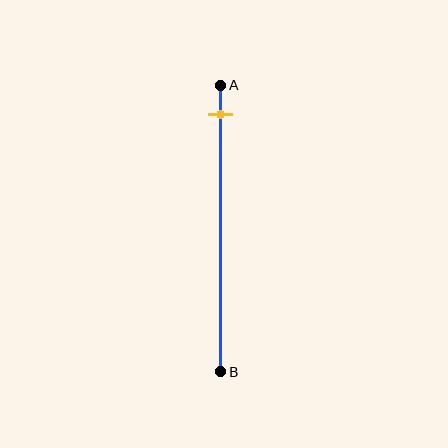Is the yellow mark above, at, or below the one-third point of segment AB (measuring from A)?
The yellow mark is above the one-third point of segment AB.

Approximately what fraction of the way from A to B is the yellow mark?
The yellow mark is approximately 10% of the way from A to B.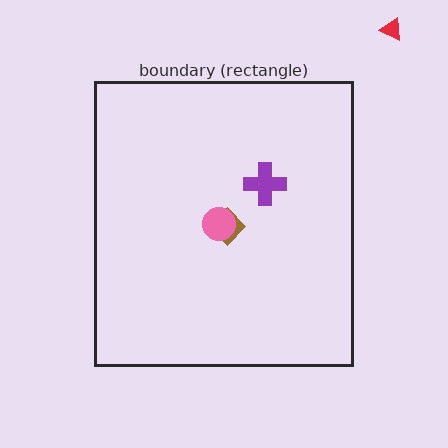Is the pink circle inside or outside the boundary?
Inside.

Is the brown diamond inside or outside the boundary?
Inside.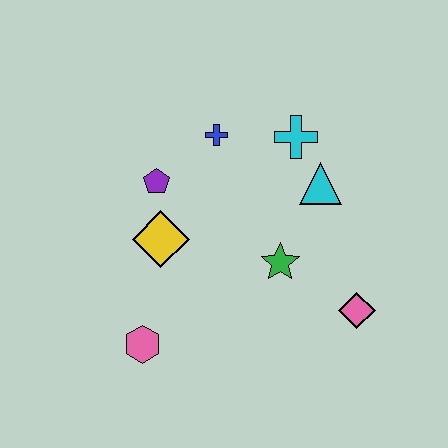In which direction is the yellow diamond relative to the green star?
The yellow diamond is to the left of the green star.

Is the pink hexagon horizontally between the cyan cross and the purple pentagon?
No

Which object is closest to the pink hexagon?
The yellow diamond is closest to the pink hexagon.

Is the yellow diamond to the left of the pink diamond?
Yes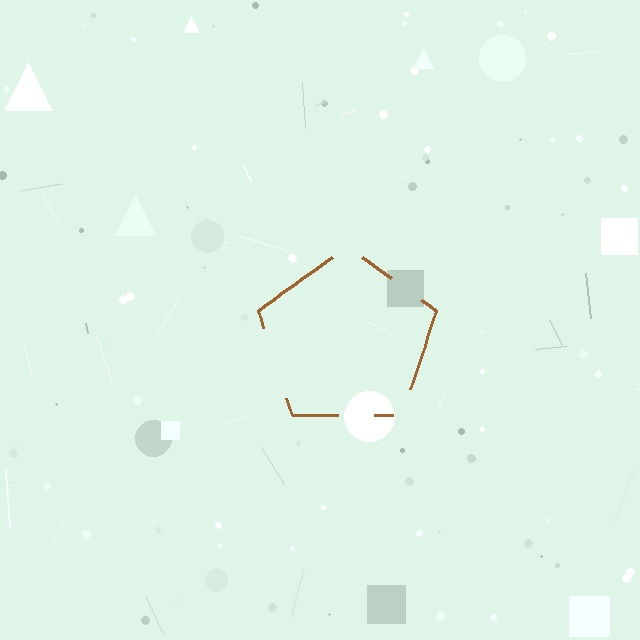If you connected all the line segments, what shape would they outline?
They would outline a pentagon.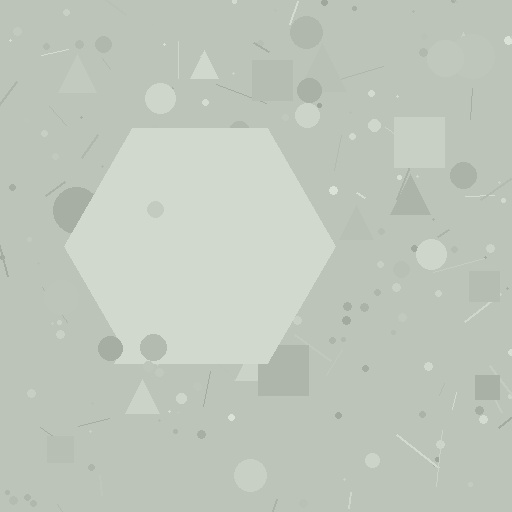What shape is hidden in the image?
A hexagon is hidden in the image.